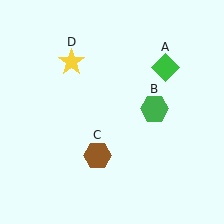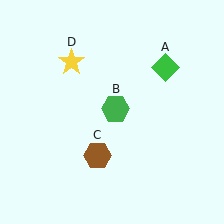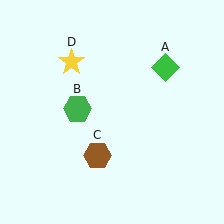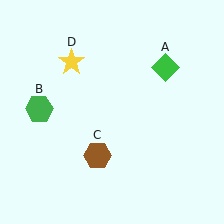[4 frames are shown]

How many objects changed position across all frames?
1 object changed position: green hexagon (object B).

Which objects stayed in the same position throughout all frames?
Green diamond (object A) and brown hexagon (object C) and yellow star (object D) remained stationary.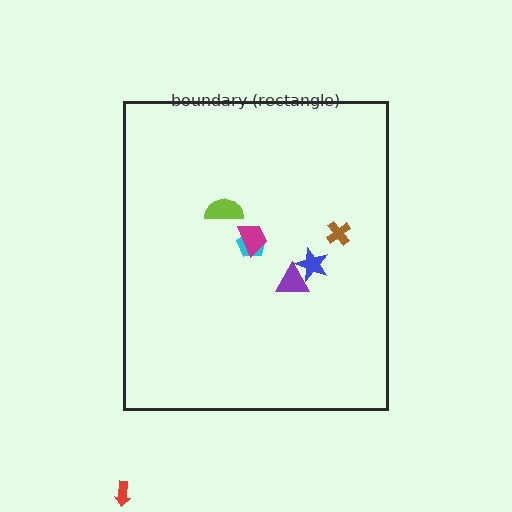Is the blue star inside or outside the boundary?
Inside.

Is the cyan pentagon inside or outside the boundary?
Inside.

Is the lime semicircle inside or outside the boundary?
Inside.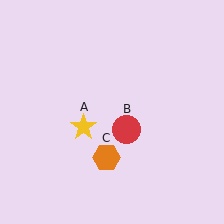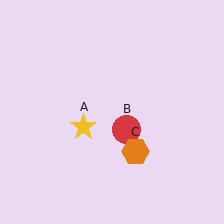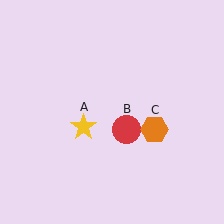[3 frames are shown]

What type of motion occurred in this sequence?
The orange hexagon (object C) rotated counterclockwise around the center of the scene.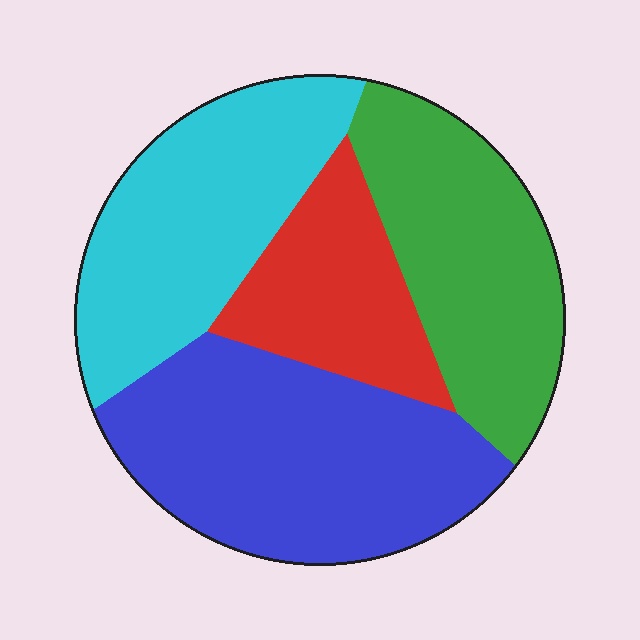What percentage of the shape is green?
Green takes up about one quarter (1/4) of the shape.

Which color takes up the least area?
Red, at roughly 15%.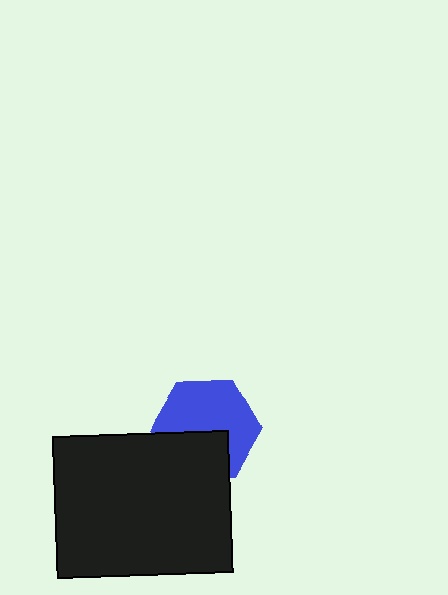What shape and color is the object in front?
The object in front is a black rectangle.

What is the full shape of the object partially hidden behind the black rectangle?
The partially hidden object is a blue hexagon.